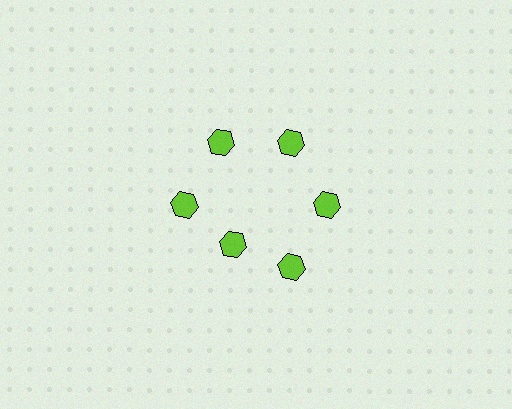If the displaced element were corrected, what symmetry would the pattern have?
It would have 6-fold rotational symmetry — the pattern would map onto itself every 60 degrees.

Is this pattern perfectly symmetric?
No. The 6 lime hexagons are arranged in a ring, but one element near the 7 o'clock position is pulled inward toward the center, breaking the 6-fold rotational symmetry.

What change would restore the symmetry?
The symmetry would be restored by moving it outward, back onto the ring so that all 6 hexagons sit at equal angles and equal distance from the center.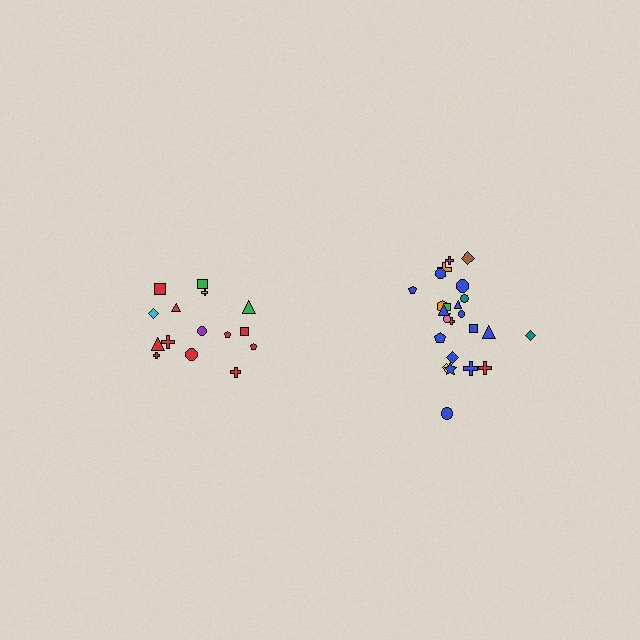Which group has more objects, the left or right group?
The right group.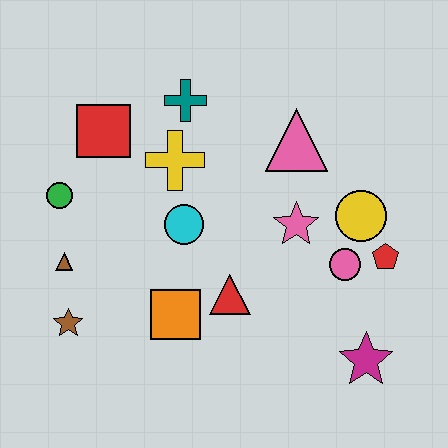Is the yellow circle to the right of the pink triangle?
Yes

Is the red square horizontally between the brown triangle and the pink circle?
Yes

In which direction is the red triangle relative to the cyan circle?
The red triangle is below the cyan circle.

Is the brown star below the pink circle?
Yes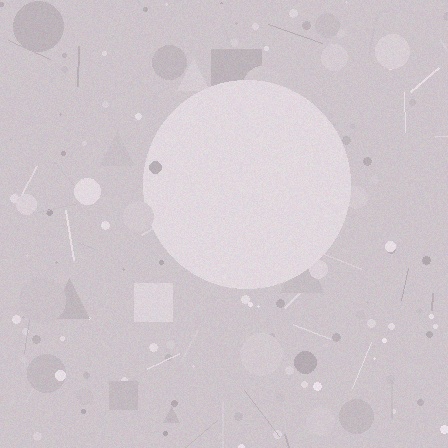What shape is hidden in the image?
A circle is hidden in the image.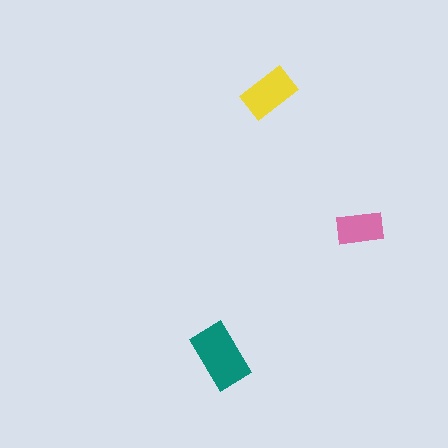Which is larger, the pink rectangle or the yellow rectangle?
The yellow one.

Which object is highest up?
The yellow rectangle is topmost.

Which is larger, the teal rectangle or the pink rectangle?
The teal one.